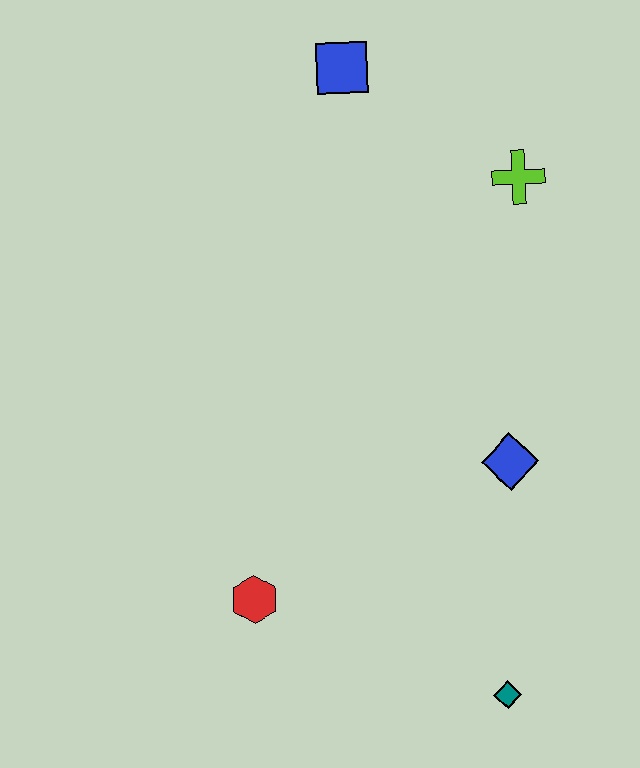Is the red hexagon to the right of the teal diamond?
No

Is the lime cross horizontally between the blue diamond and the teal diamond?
No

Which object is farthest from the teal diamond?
The blue square is farthest from the teal diamond.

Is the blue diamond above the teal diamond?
Yes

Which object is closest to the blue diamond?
The teal diamond is closest to the blue diamond.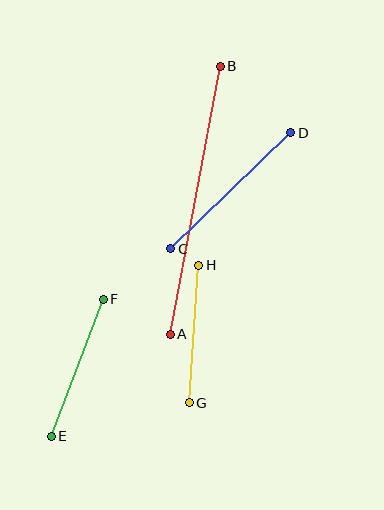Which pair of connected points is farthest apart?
Points A and B are farthest apart.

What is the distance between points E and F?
The distance is approximately 146 pixels.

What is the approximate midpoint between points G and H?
The midpoint is at approximately (194, 334) pixels.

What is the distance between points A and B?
The distance is approximately 272 pixels.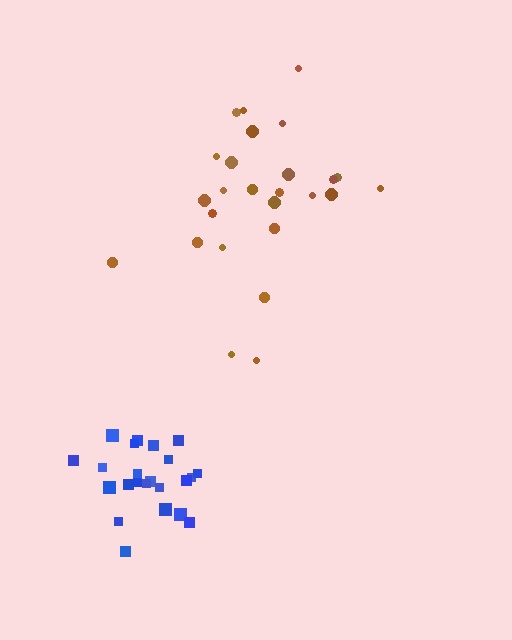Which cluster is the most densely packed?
Blue.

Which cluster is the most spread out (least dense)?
Brown.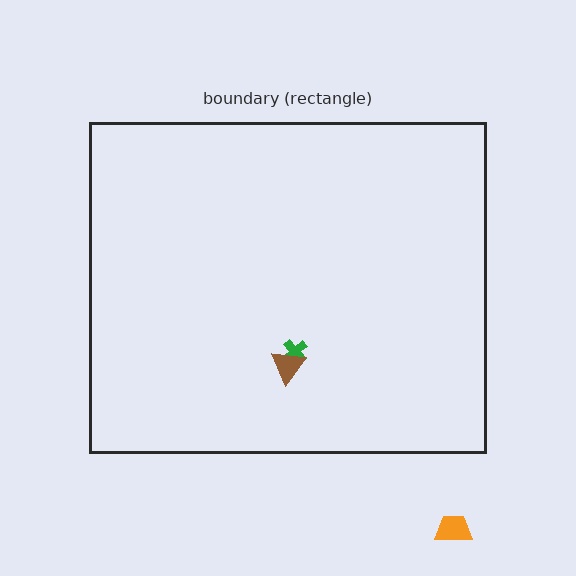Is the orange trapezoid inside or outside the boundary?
Outside.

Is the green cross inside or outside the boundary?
Inside.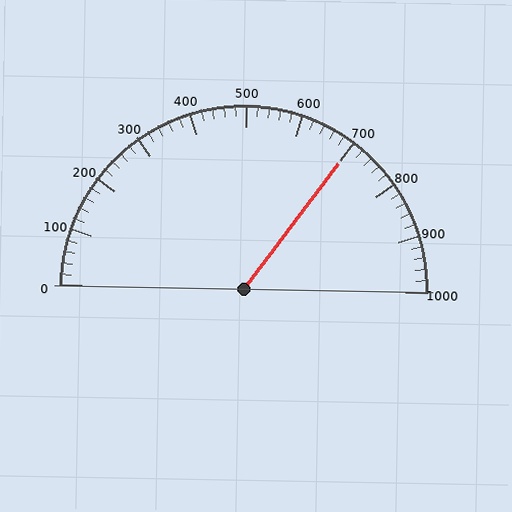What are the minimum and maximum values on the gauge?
The gauge ranges from 0 to 1000.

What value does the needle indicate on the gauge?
The needle indicates approximately 700.